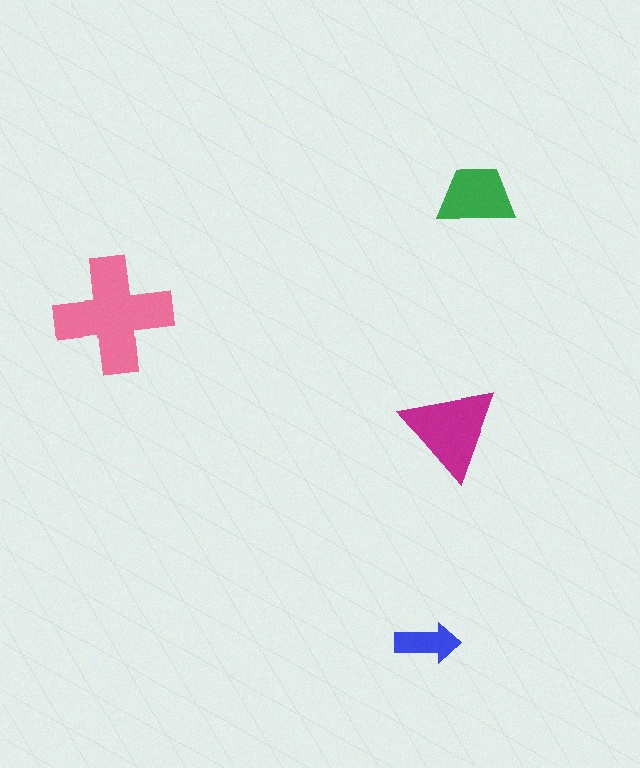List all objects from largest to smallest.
The pink cross, the magenta triangle, the green trapezoid, the blue arrow.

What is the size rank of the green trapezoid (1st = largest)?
3rd.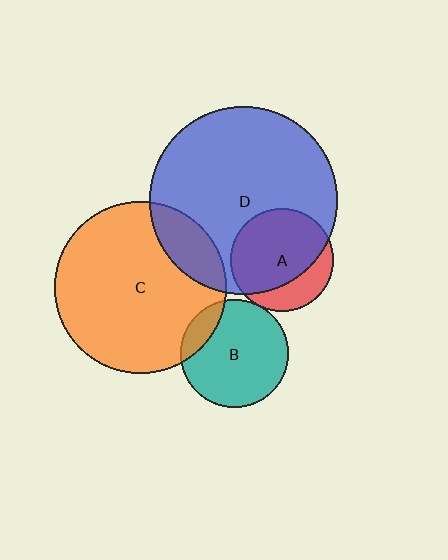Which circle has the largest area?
Circle D (blue).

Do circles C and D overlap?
Yes.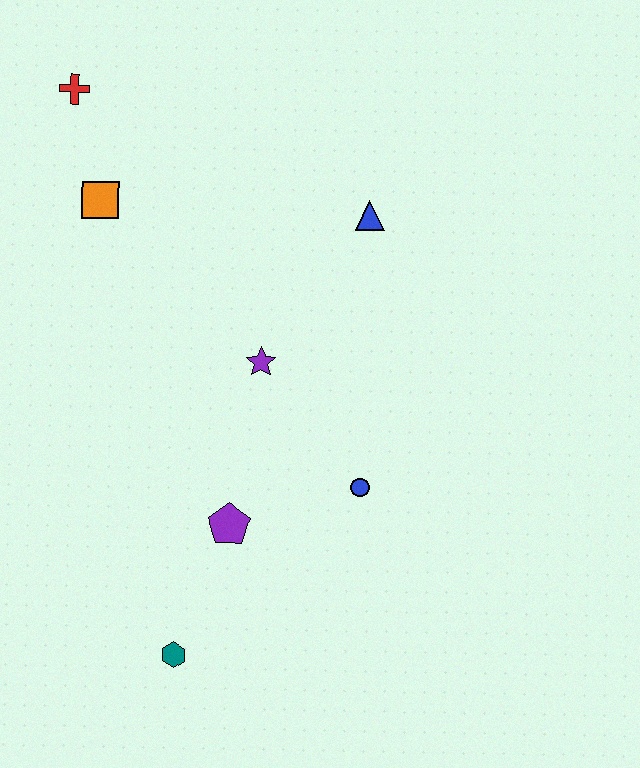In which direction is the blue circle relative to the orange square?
The blue circle is below the orange square.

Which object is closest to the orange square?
The red cross is closest to the orange square.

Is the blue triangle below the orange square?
Yes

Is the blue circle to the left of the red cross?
No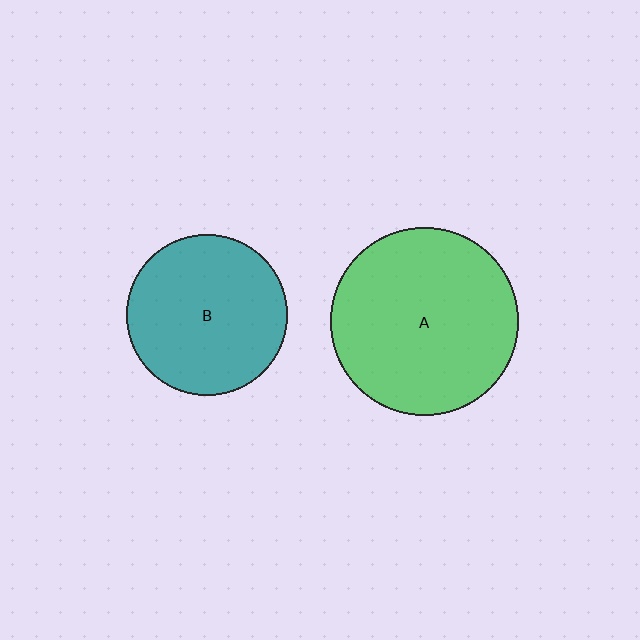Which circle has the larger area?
Circle A (green).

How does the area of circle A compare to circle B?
Approximately 1.4 times.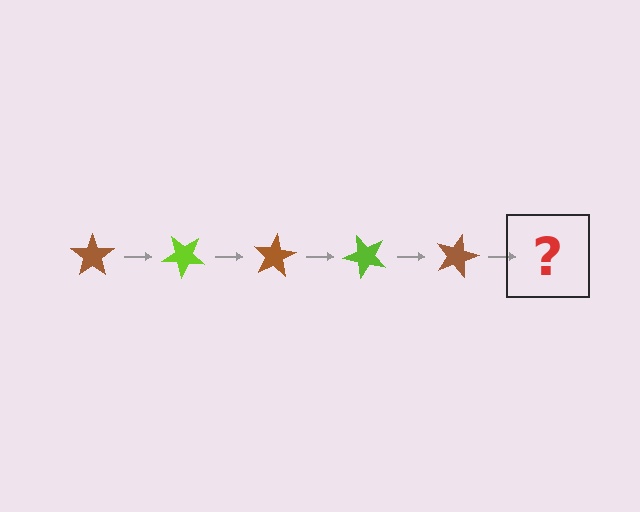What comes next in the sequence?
The next element should be a lime star, rotated 200 degrees from the start.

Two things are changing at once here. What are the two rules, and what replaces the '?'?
The two rules are that it rotates 40 degrees each step and the color cycles through brown and lime. The '?' should be a lime star, rotated 200 degrees from the start.